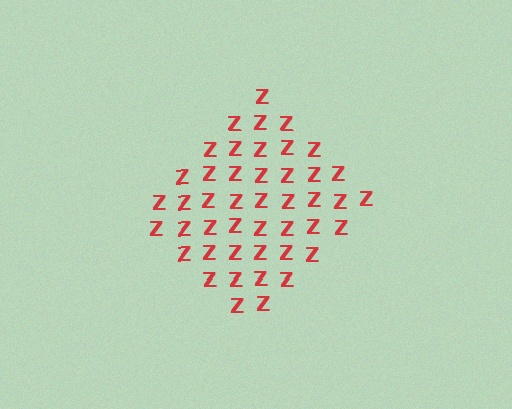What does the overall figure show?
The overall figure shows a diamond.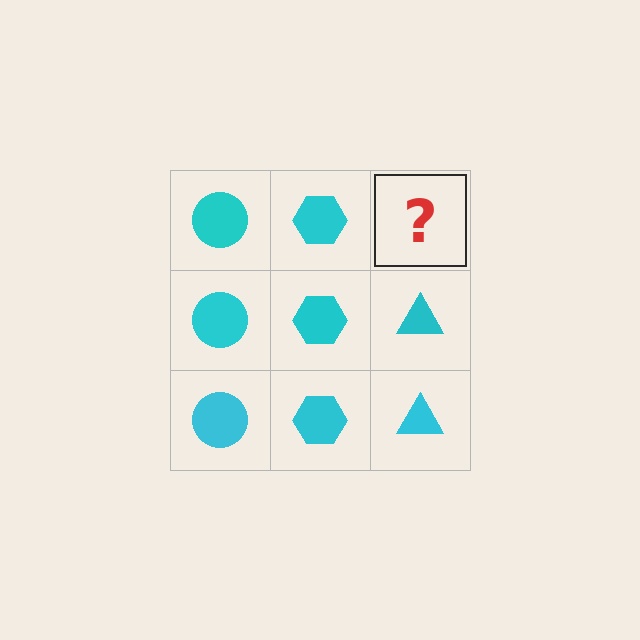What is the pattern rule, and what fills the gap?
The rule is that each column has a consistent shape. The gap should be filled with a cyan triangle.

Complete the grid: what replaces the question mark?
The question mark should be replaced with a cyan triangle.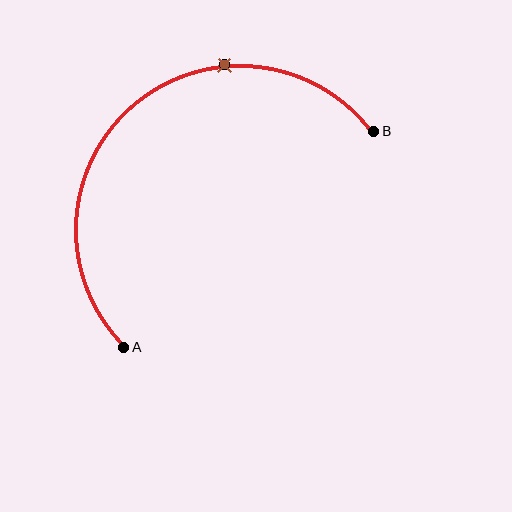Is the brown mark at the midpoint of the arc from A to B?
No. The brown mark lies on the arc but is closer to endpoint B. The arc midpoint would be at the point on the curve equidistant along the arc from both A and B.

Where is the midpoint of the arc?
The arc midpoint is the point on the curve farthest from the straight line joining A and B. It sits above and to the left of that line.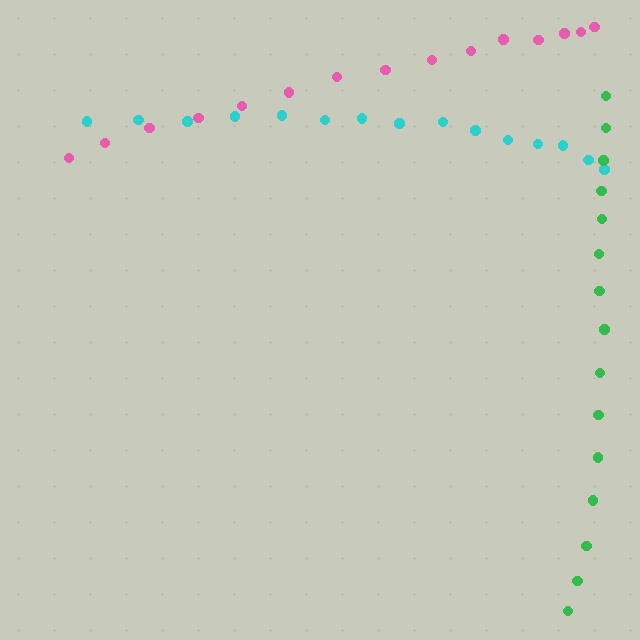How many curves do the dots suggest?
There are 3 distinct paths.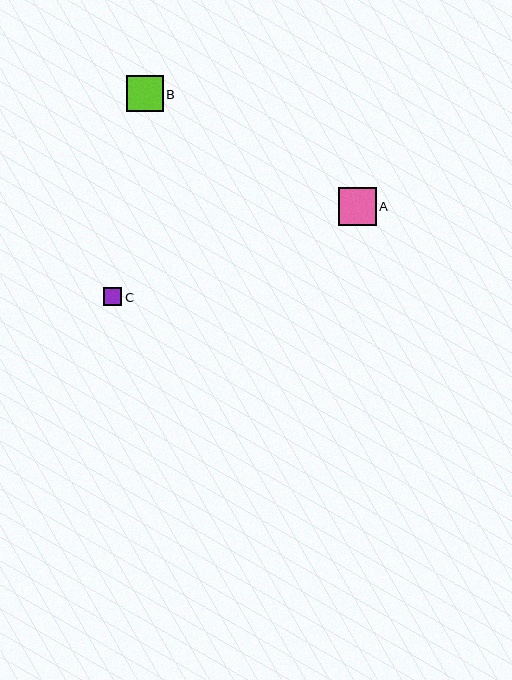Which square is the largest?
Square A is the largest with a size of approximately 38 pixels.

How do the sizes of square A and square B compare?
Square A and square B are approximately the same size.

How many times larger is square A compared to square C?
Square A is approximately 2.1 times the size of square C.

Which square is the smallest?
Square C is the smallest with a size of approximately 18 pixels.